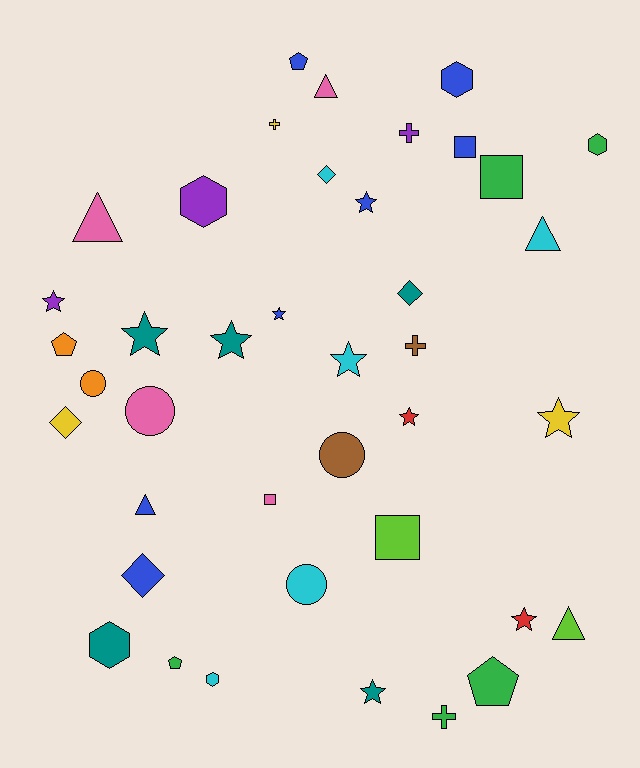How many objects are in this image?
There are 40 objects.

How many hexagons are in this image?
There are 5 hexagons.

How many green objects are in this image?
There are 5 green objects.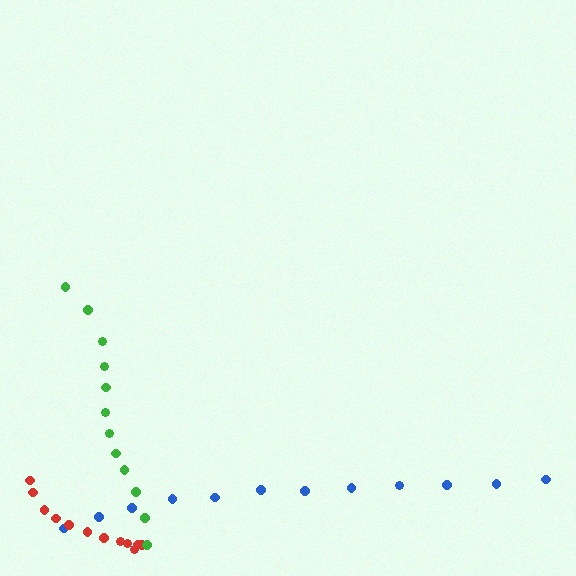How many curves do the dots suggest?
There are 3 distinct paths.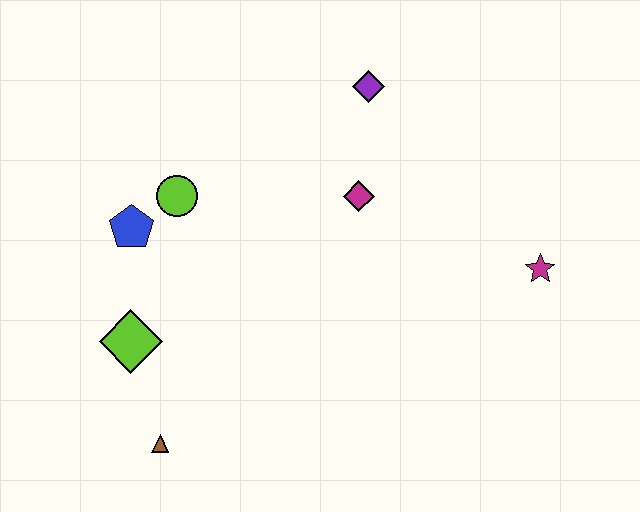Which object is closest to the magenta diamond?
The purple diamond is closest to the magenta diamond.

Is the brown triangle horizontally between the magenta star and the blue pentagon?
Yes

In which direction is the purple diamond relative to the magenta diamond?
The purple diamond is above the magenta diamond.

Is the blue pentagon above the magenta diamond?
No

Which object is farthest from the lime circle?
The magenta star is farthest from the lime circle.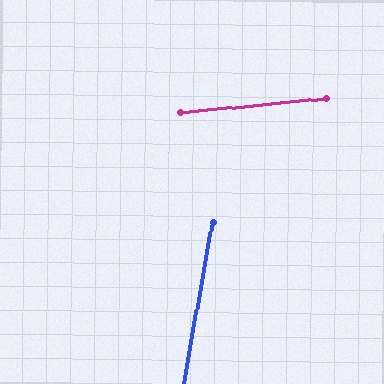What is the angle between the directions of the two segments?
Approximately 75 degrees.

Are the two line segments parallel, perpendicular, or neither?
Neither parallel nor perpendicular — they differ by about 75°.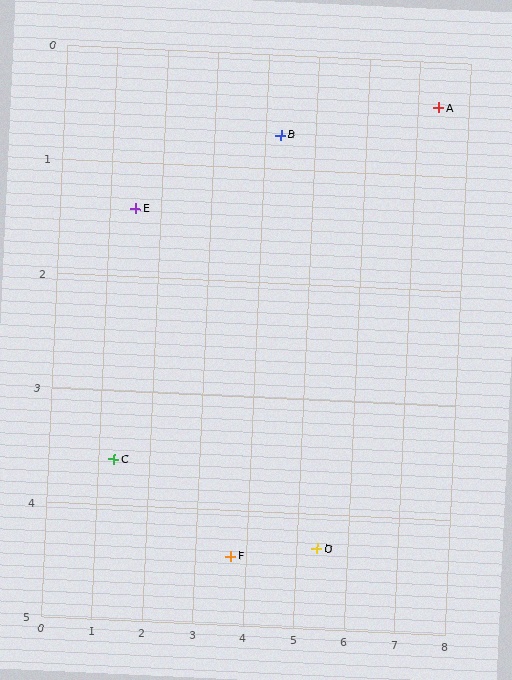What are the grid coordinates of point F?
Point F is at approximately (3.7, 4.4).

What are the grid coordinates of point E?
Point E is at approximately (1.5, 1.4).